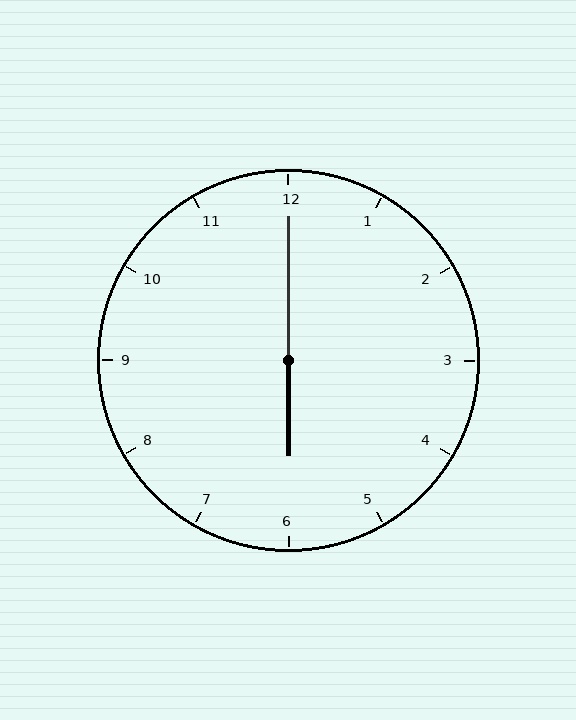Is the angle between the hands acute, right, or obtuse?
It is obtuse.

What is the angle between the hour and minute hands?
Approximately 180 degrees.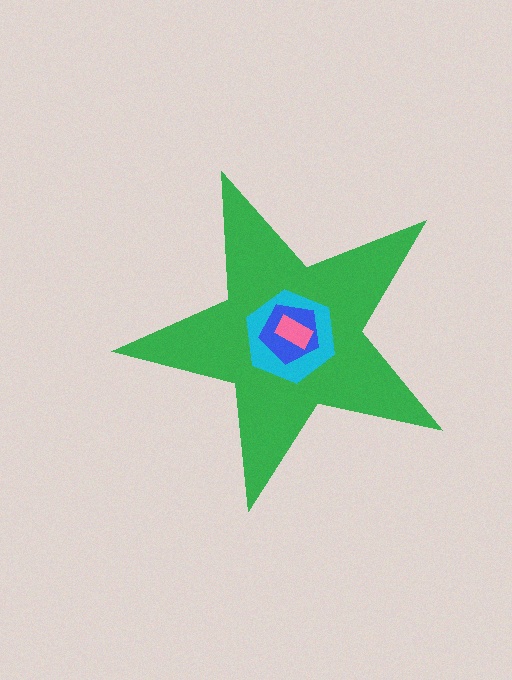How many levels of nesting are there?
4.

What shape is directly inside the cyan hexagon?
The blue pentagon.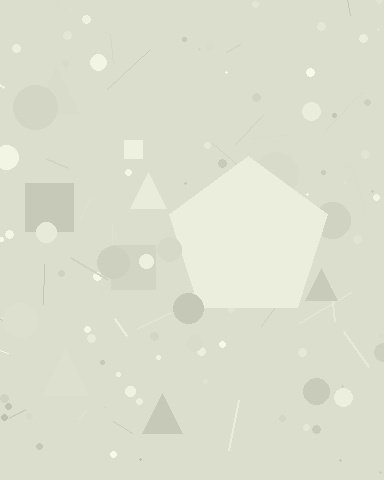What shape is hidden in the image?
A pentagon is hidden in the image.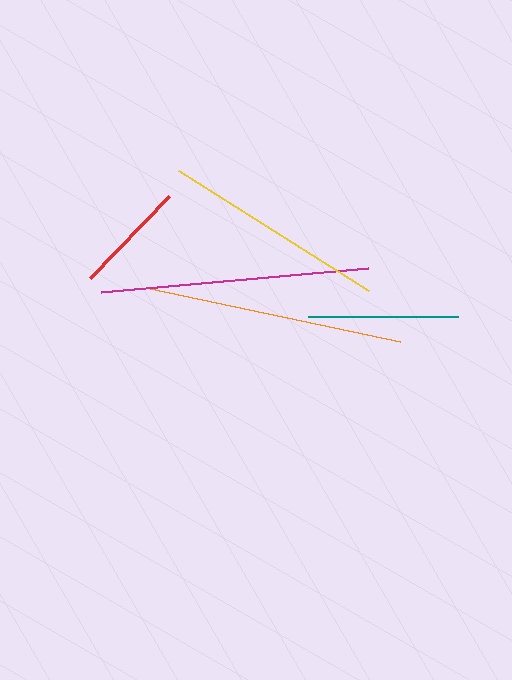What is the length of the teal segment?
The teal segment is approximately 150 pixels long.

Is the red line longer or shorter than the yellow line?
The yellow line is longer than the red line.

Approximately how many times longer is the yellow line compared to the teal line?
The yellow line is approximately 1.5 times the length of the teal line.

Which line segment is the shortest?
The red line is the shortest at approximately 115 pixels.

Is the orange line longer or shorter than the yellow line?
The orange line is longer than the yellow line.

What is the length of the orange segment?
The orange segment is approximately 256 pixels long.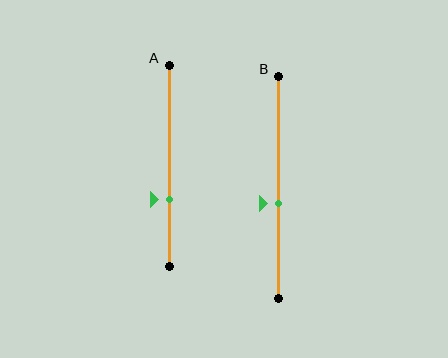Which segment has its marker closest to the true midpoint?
Segment B has its marker closest to the true midpoint.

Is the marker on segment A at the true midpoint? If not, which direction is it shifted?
No, the marker on segment A is shifted downward by about 17% of the segment length.